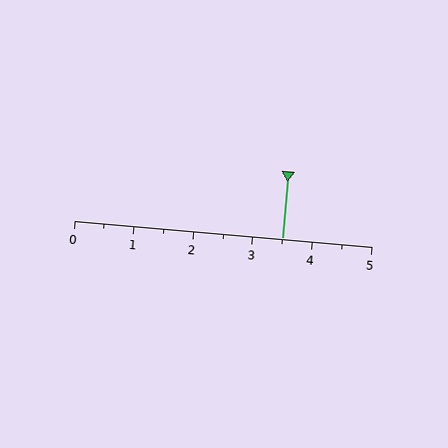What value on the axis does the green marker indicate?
The marker indicates approximately 3.5.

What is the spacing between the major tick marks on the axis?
The major ticks are spaced 1 apart.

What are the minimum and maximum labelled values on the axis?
The axis runs from 0 to 5.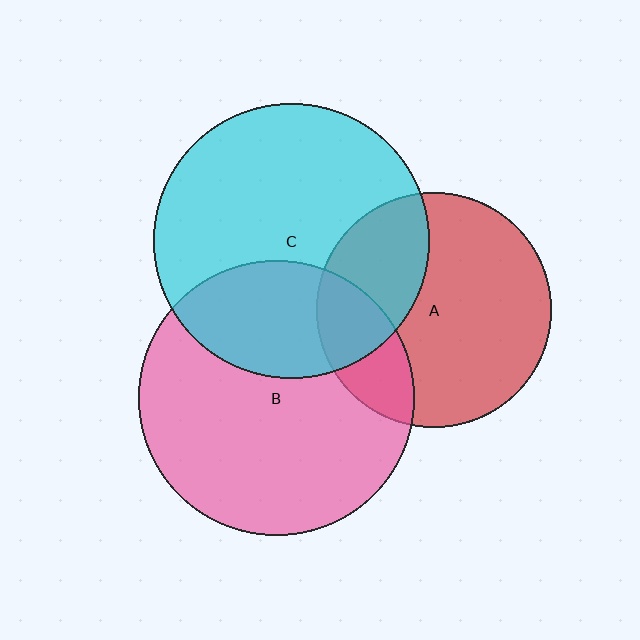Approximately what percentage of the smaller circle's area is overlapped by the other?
Approximately 20%.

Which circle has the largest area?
Circle C (cyan).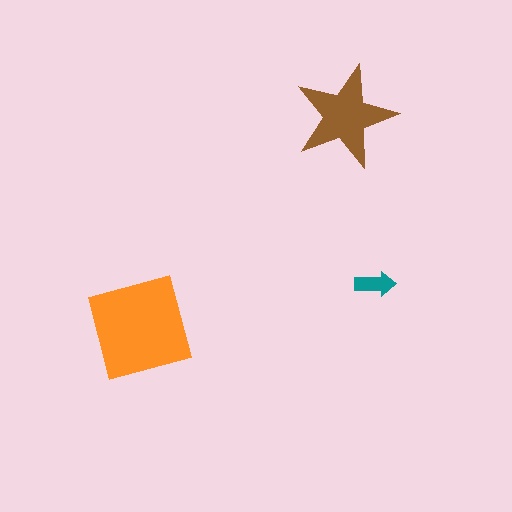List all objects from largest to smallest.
The orange square, the brown star, the teal arrow.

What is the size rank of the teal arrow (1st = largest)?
3rd.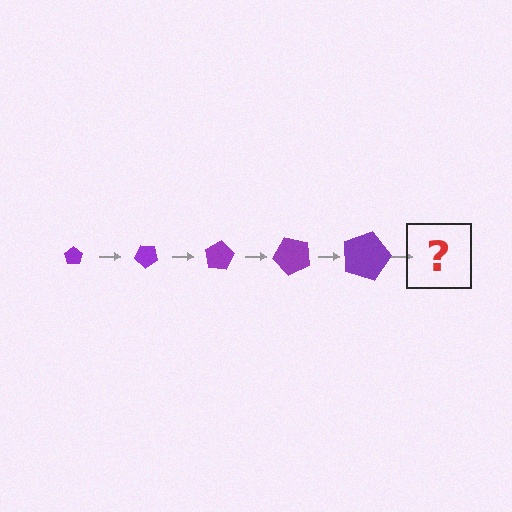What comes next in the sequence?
The next element should be a pentagon, larger than the previous one and rotated 200 degrees from the start.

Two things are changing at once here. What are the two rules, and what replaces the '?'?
The two rules are that the pentagon grows larger each step and it rotates 40 degrees each step. The '?' should be a pentagon, larger than the previous one and rotated 200 degrees from the start.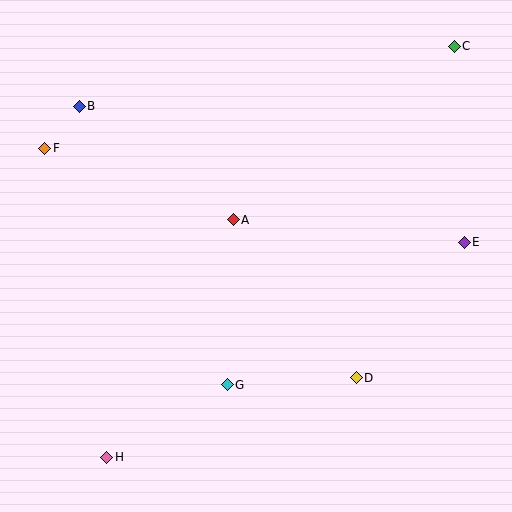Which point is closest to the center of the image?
Point A at (233, 220) is closest to the center.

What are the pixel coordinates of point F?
Point F is at (45, 148).